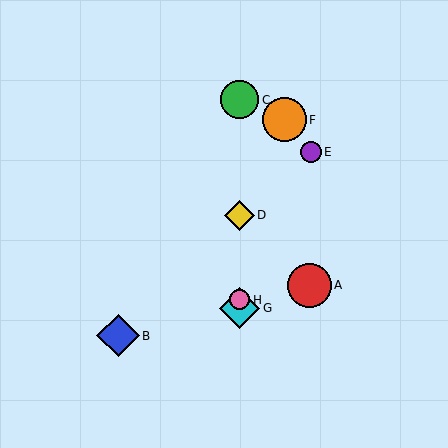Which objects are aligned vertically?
Objects C, D, G, H are aligned vertically.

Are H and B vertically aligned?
No, H is at x≈240 and B is at x≈118.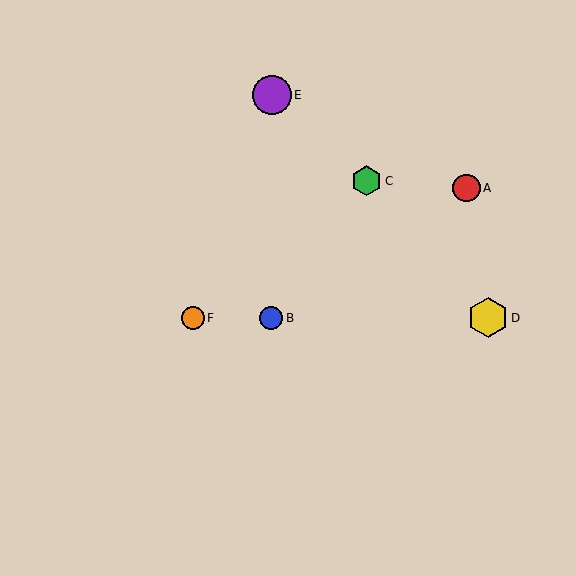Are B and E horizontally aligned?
No, B is at y≈318 and E is at y≈95.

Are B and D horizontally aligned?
Yes, both are at y≈318.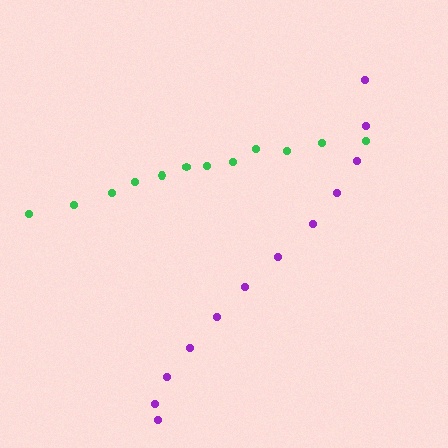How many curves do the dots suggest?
There are 2 distinct paths.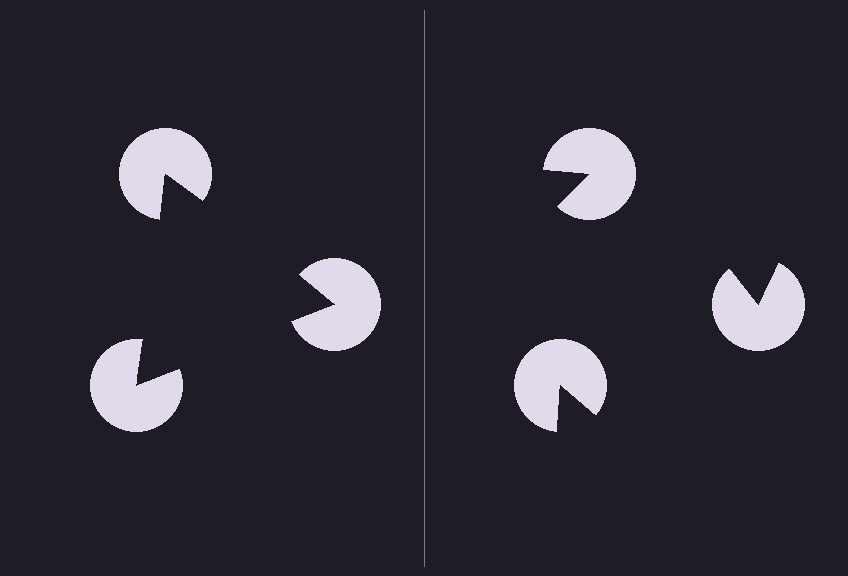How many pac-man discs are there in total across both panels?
6 — 3 on each side.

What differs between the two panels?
The pac-man discs are positioned identically on both sides; only the wedge orientations differ. On the left they align to a triangle; on the right they are misaligned.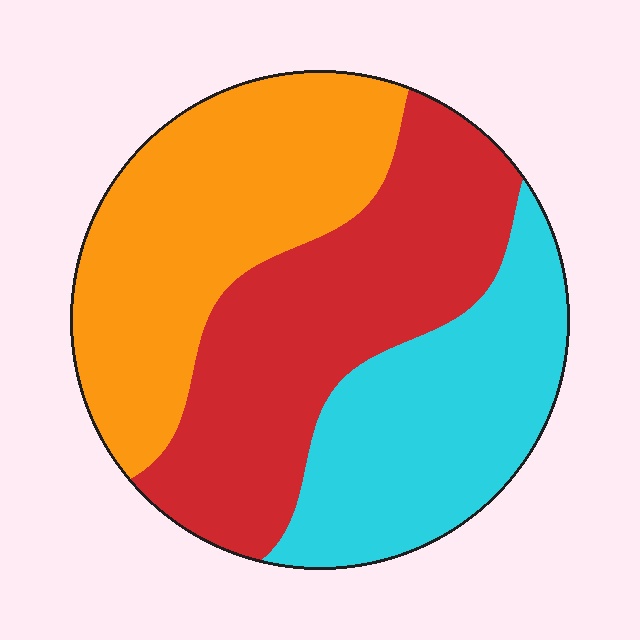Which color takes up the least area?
Cyan, at roughly 30%.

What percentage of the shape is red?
Red covers 37% of the shape.